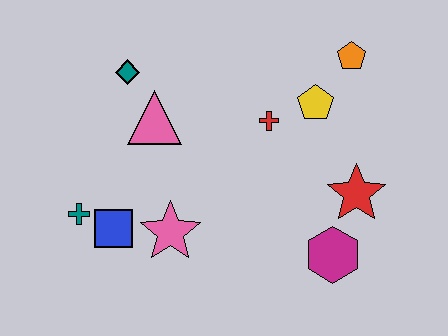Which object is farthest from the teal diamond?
The magenta hexagon is farthest from the teal diamond.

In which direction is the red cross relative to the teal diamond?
The red cross is to the right of the teal diamond.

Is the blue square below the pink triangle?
Yes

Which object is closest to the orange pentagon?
The yellow pentagon is closest to the orange pentagon.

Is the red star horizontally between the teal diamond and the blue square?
No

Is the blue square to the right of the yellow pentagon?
No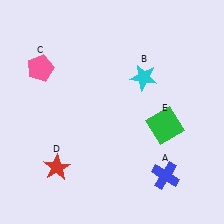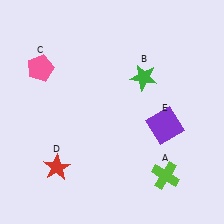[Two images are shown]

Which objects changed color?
A changed from blue to lime. B changed from cyan to green. E changed from green to purple.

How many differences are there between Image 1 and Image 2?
There are 3 differences between the two images.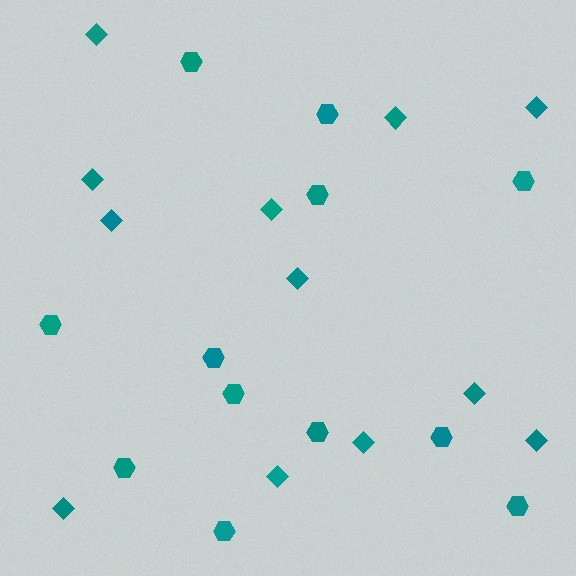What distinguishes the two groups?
There are 2 groups: one group of hexagons (12) and one group of diamonds (12).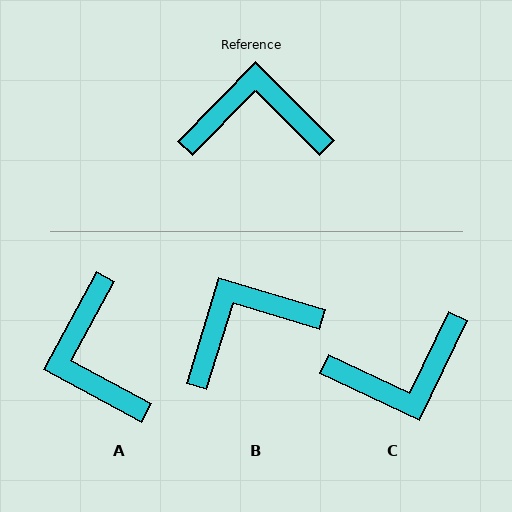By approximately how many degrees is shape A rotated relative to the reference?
Approximately 106 degrees counter-clockwise.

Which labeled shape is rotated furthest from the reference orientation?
C, about 161 degrees away.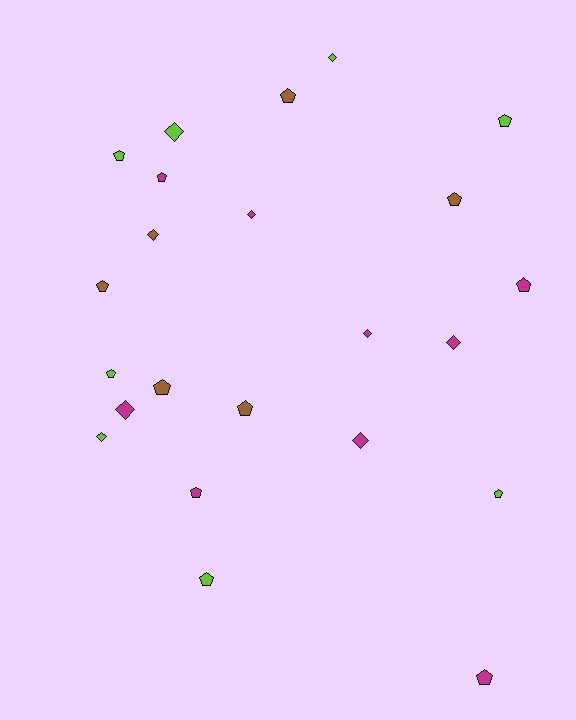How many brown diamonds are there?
There is 1 brown diamond.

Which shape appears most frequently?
Pentagon, with 14 objects.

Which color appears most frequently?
Magenta, with 9 objects.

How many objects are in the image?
There are 23 objects.